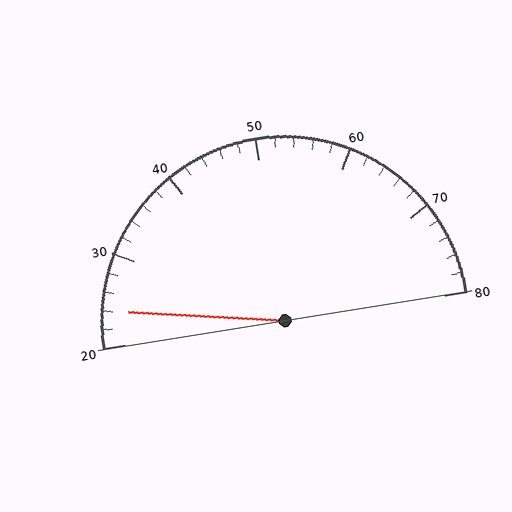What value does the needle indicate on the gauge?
The needle indicates approximately 24.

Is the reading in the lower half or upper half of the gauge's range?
The reading is in the lower half of the range (20 to 80).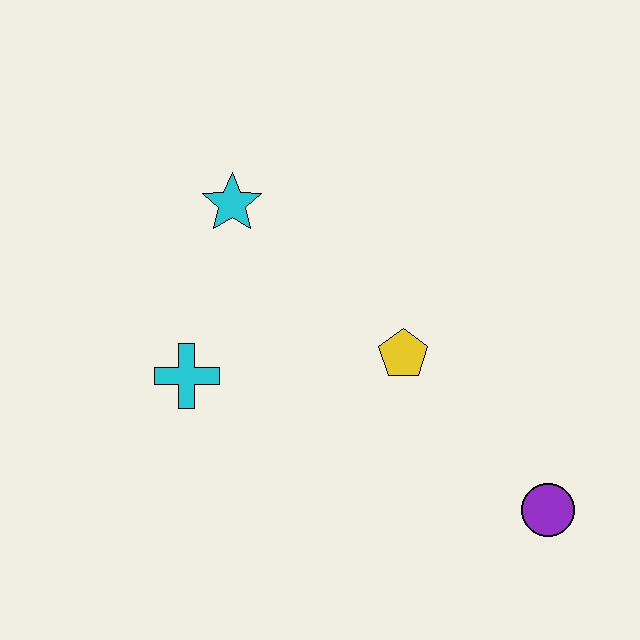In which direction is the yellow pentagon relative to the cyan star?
The yellow pentagon is to the right of the cyan star.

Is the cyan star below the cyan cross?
No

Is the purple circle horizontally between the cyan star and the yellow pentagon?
No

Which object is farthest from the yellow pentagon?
The cyan star is farthest from the yellow pentagon.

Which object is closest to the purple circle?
The yellow pentagon is closest to the purple circle.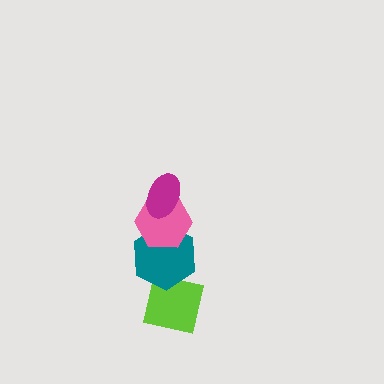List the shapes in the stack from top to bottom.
From top to bottom: the magenta ellipse, the pink hexagon, the teal hexagon, the lime square.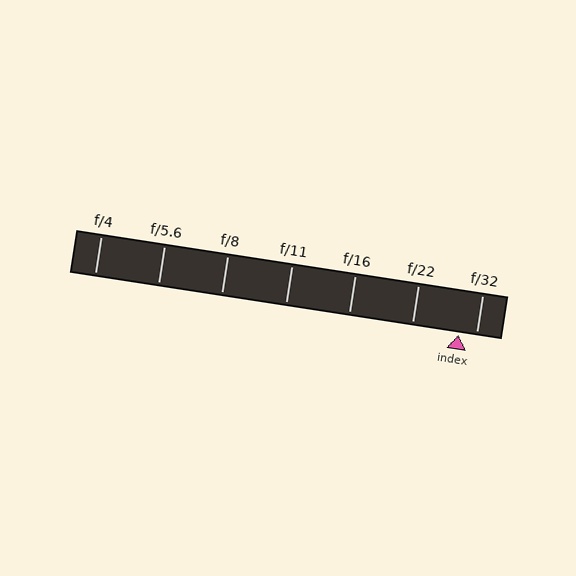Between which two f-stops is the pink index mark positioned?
The index mark is between f/22 and f/32.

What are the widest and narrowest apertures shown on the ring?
The widest aperture shown is f/4 and the narrowest is f/32.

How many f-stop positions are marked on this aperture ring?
There are 7 f-stop positions marked.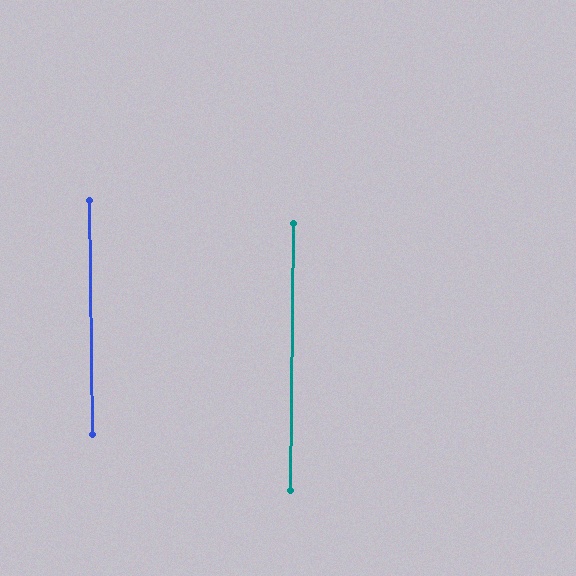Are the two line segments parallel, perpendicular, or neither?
Parallel — their directions differ by only 1.3°.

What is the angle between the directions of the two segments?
Approximately 1 degree.